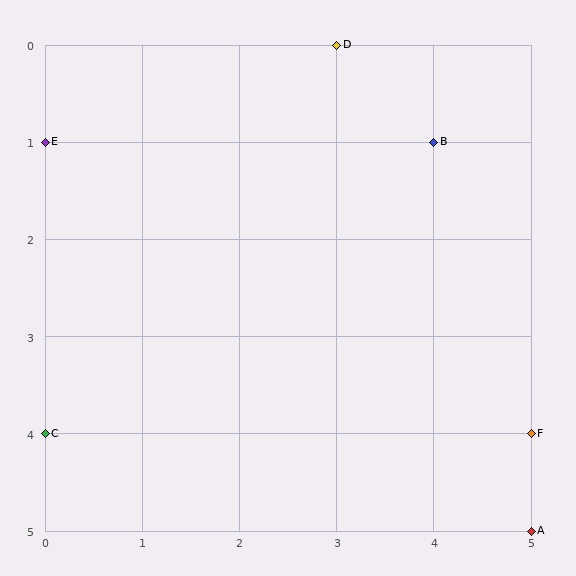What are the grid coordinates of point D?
Point D is at grid coordinates (3, 0).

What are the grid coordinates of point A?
Point A is at grid coordinates (5, 5).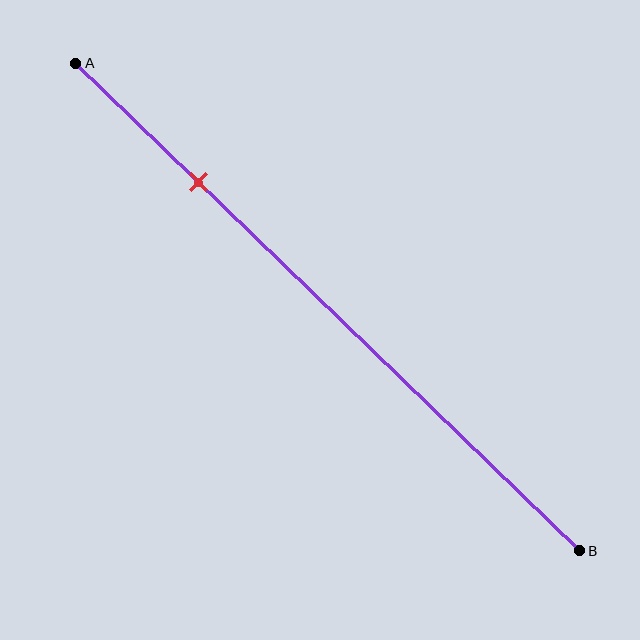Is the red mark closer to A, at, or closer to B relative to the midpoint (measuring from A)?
The red mark is closer to point A than the midpoint of segment AB.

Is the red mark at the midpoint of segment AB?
No, the mark is at about 25% from A, not at the 50% midpoint.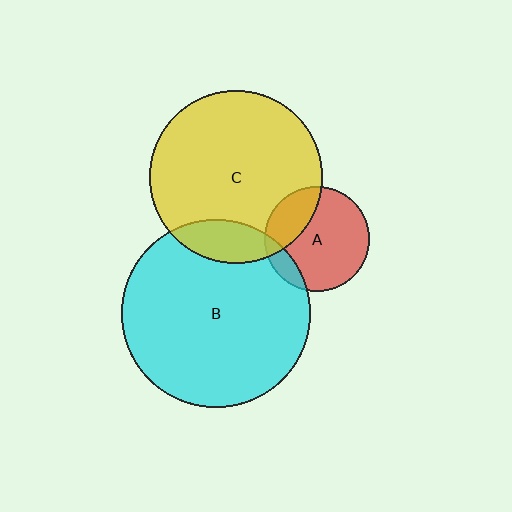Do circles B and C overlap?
Yes.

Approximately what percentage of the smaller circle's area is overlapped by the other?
Approximately 15%.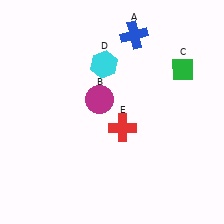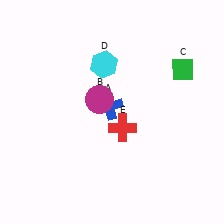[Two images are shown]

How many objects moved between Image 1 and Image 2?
1 object moved between the two images.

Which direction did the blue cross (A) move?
The blue cross (A) moved down.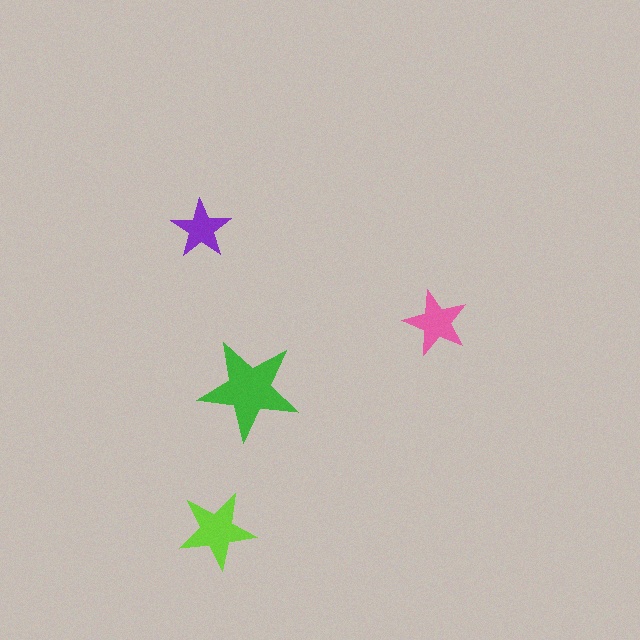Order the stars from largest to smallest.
the green one, the lime one, the pink one, the purple one.